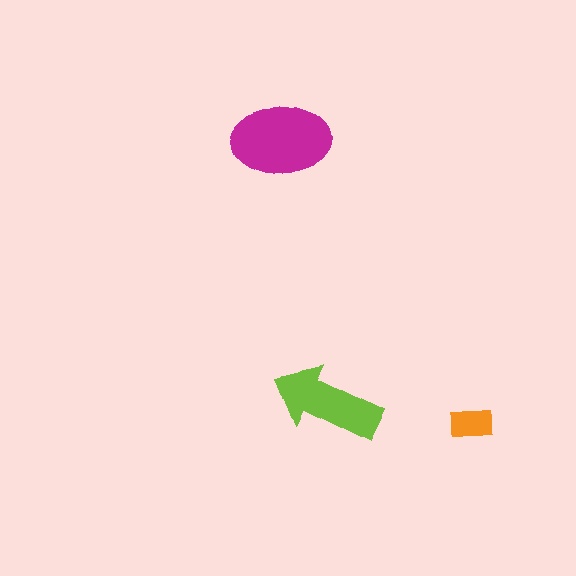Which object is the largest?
The magenta ellipse.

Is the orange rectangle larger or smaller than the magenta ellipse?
Smaller.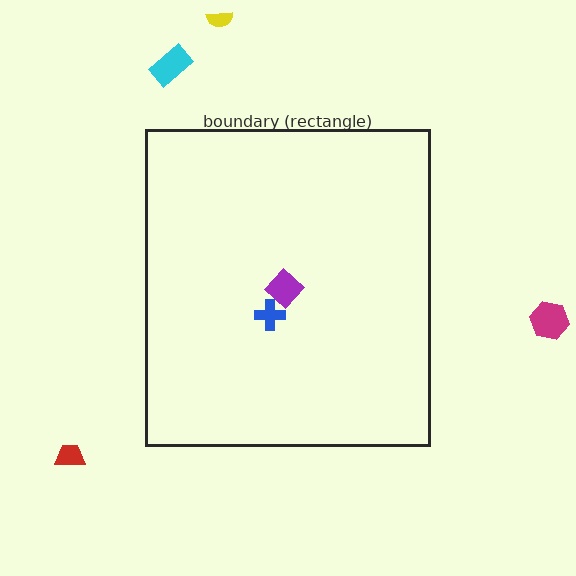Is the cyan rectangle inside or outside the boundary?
Outside.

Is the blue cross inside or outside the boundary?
Inside.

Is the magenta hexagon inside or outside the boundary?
Outside.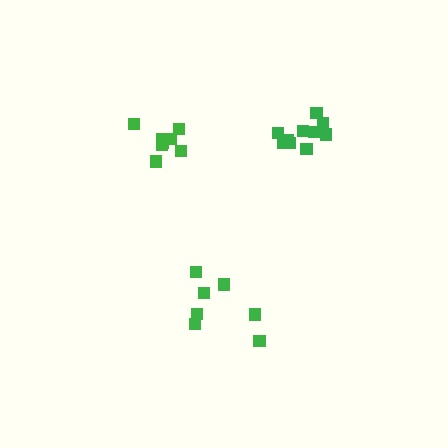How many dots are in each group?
Group 1: 7 dots, Group 2: 10 dots, Group 3: 8 dots (25 total).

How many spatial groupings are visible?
There are 3 spatial groupings.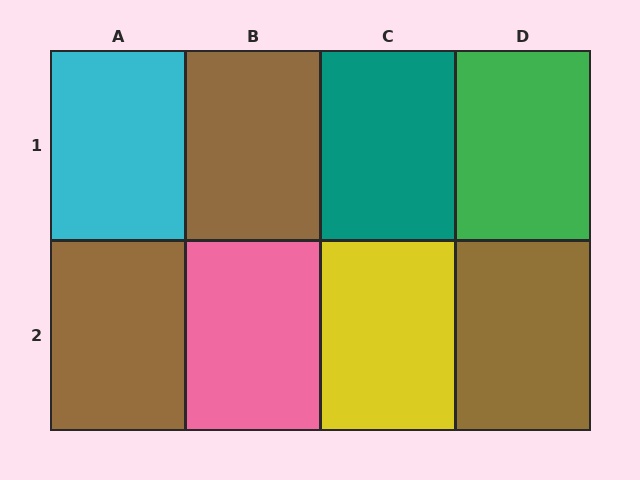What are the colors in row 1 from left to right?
Cyan, brown, teal, green.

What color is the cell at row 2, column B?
Pink.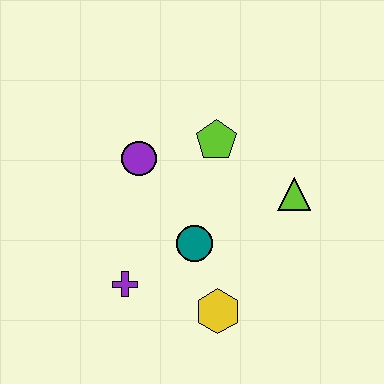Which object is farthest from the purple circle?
The yellow hexagon is farthest from the purple circle.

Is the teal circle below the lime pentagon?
Yes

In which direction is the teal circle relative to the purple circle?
The teal circle is below the purple circle.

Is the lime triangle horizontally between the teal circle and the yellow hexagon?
No